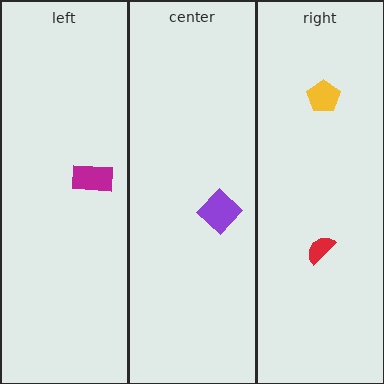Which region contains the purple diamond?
The center region.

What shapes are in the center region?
The purple diamond.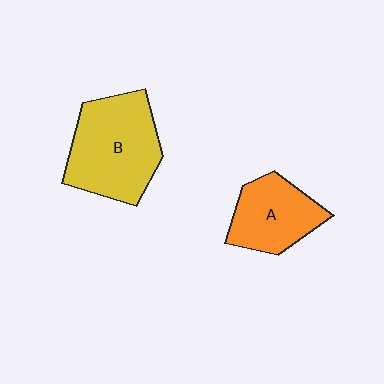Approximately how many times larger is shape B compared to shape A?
Approximately 1.5 times.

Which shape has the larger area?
Shape B (yellow).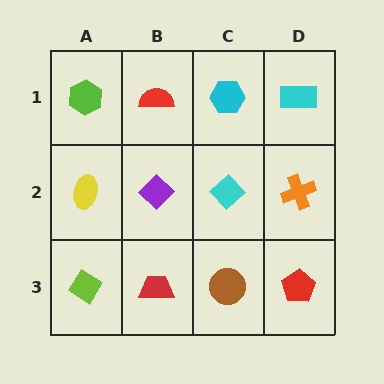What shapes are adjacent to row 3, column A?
A yellow ellipse (row 2, column A), a red trapezoid (row 3, column B).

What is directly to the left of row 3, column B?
A lime diamond.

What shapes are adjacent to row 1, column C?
A cyan diamond (row 2, column C), a red semicircle (row 1, column B), a cyan rectangle (row 1, column D).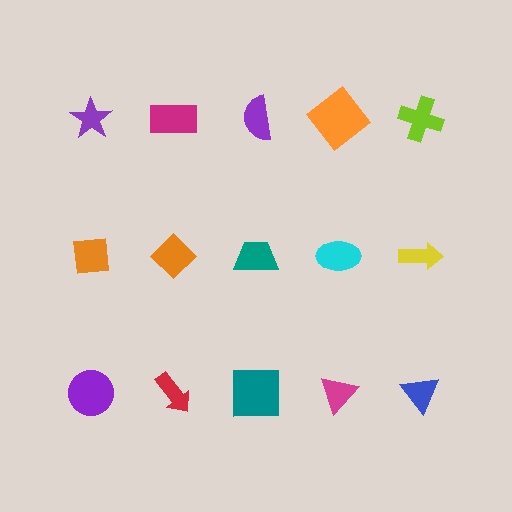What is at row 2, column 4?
A cyan ellipse.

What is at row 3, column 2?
A red arrow.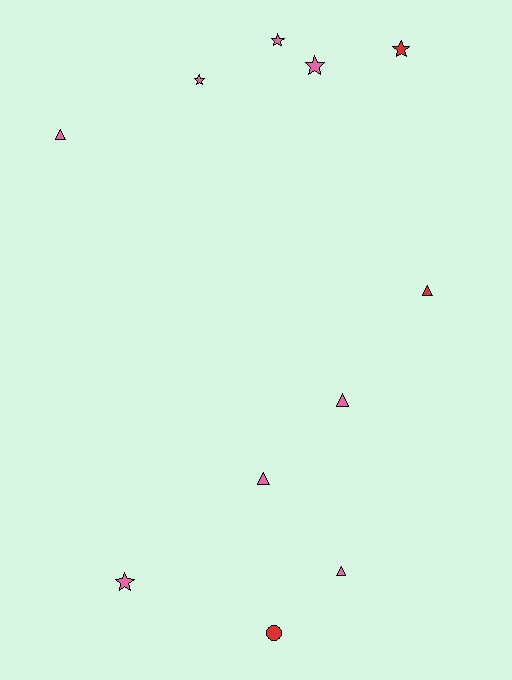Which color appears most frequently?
Pink, with 8 objects.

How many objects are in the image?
There are 11 objects.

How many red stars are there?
There is 1 red star.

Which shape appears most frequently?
Triangle, with 5 objects.